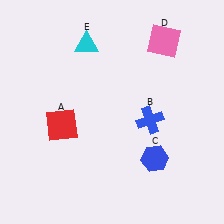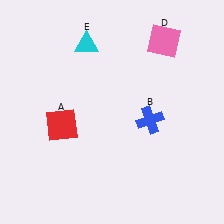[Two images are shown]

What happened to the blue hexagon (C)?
The blue hexagon (C) was removed in Image 2. It was in the bottom-right area of Image 1.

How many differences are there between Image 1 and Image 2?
There is 1 difference between the two images.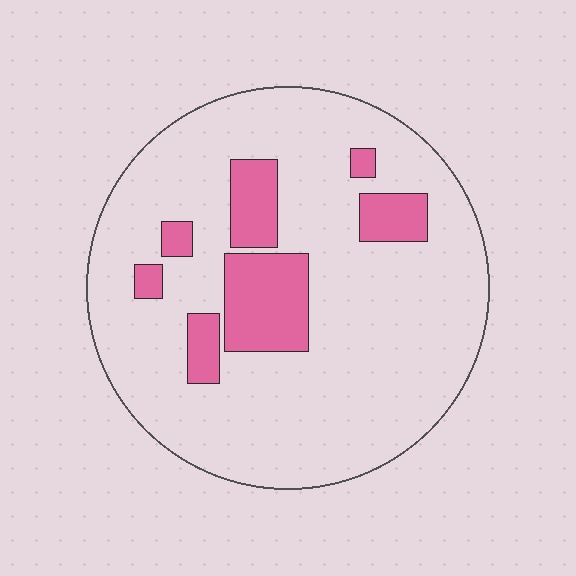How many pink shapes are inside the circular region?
7.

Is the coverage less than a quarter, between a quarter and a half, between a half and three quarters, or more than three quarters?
Less than a quarter.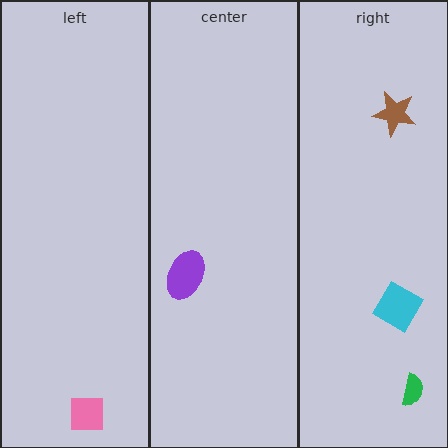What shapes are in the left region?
The pink square.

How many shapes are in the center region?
1.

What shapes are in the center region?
The purple ellipse.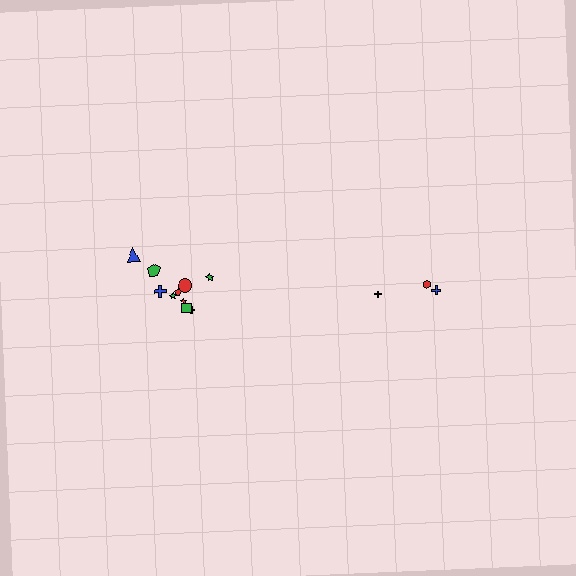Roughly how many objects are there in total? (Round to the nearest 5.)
Roughly 15 objects in total.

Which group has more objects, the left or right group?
The left group.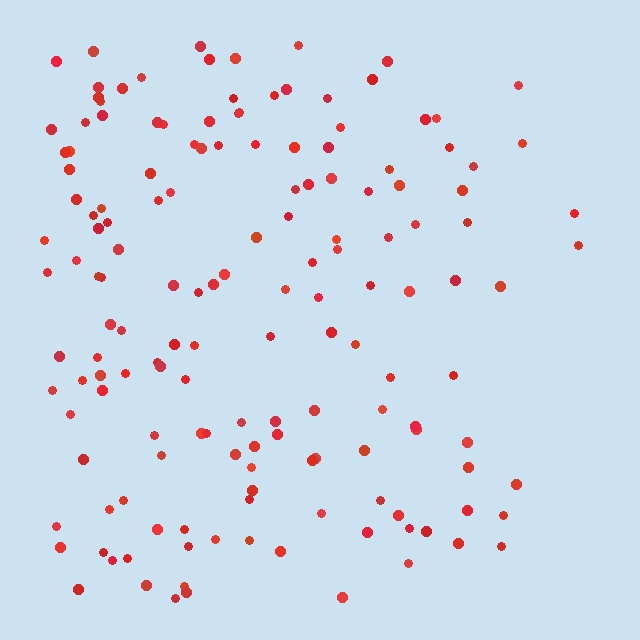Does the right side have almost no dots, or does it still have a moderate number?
Still a moderate number, just noticeably fewer than the left.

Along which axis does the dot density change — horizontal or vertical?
Horizontal.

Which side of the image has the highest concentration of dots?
The left.